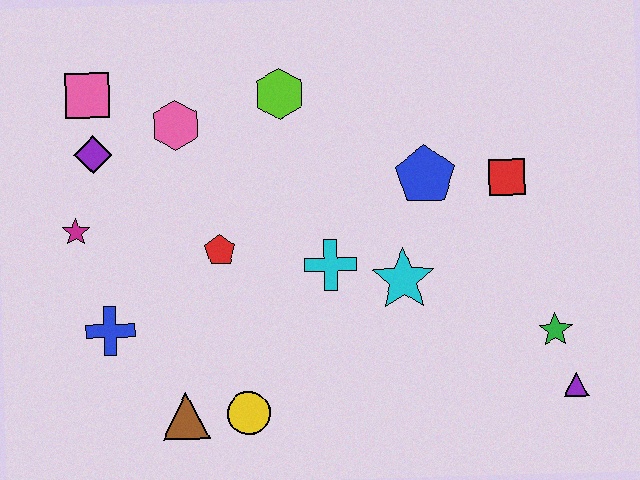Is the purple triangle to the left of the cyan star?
No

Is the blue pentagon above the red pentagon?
Yes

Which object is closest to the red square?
The blue pentagon is closest to the red square.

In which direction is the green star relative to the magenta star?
The green star is to the right of the magenta star.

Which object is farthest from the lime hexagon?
The purple triangle is farthest from the lime hexagon.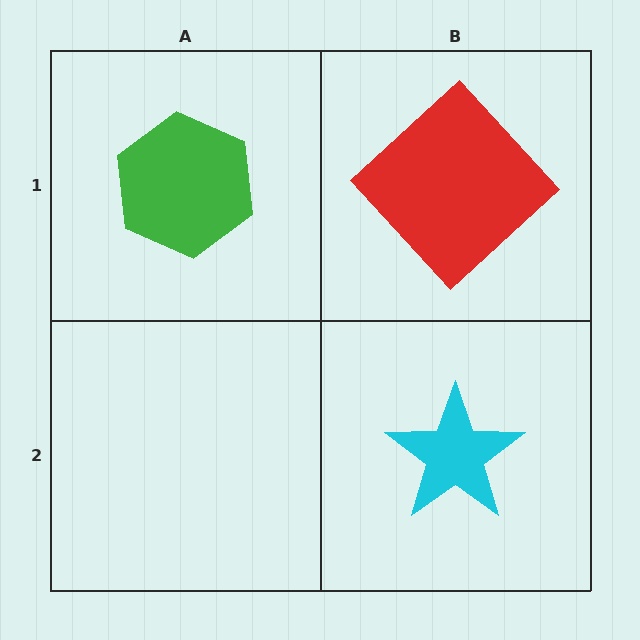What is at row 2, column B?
A cyan star.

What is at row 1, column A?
A green hexagon.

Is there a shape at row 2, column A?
No, that cell is empty.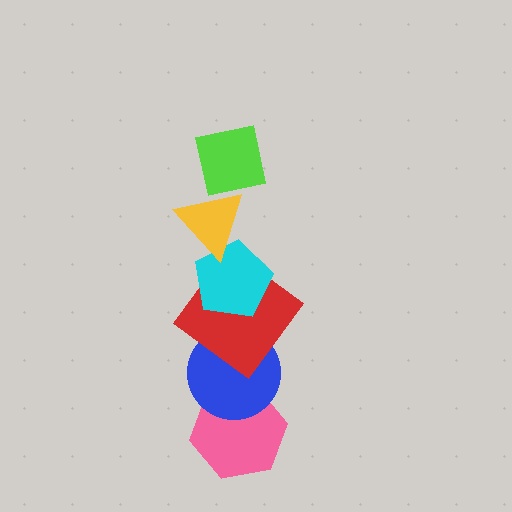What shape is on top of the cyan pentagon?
The yellow triangle is on top of the cyan pentagon.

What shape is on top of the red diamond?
The cyan pentagon is on top of the red diamond.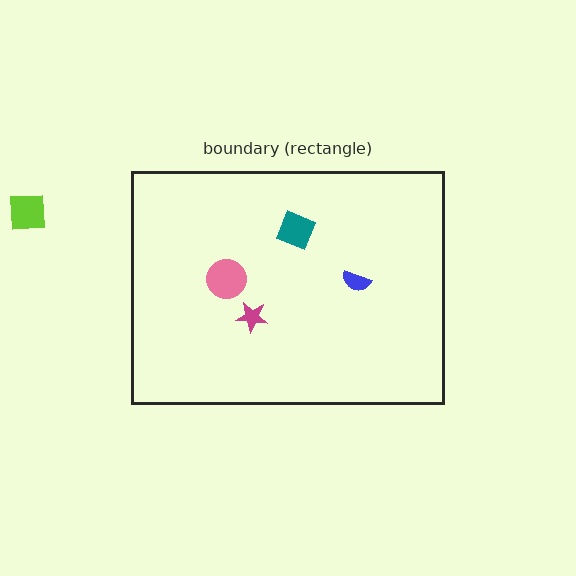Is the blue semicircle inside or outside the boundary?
Inside.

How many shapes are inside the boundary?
4 inside, 1 outside.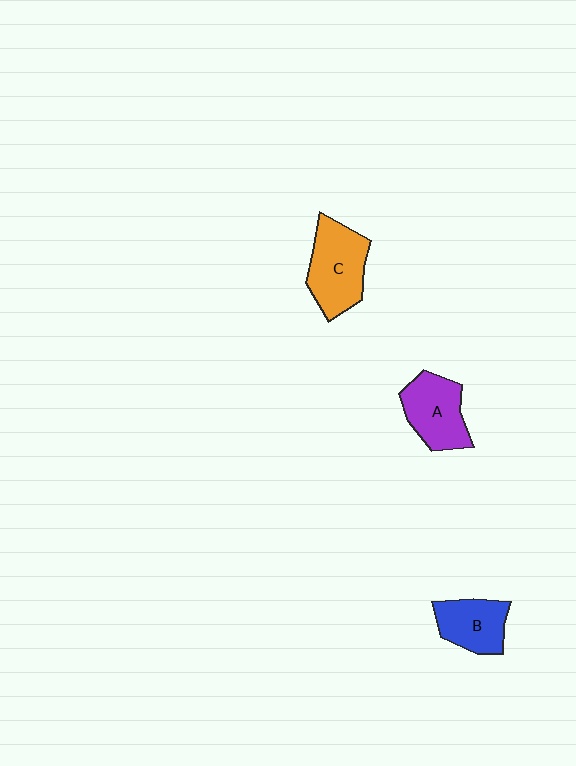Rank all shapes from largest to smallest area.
From largest to smallest: C (orange), A (purple), B (blue).